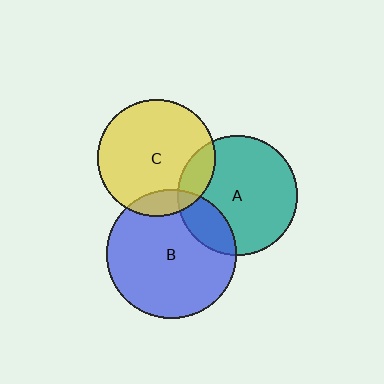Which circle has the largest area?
Circle B (blue).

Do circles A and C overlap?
Yes.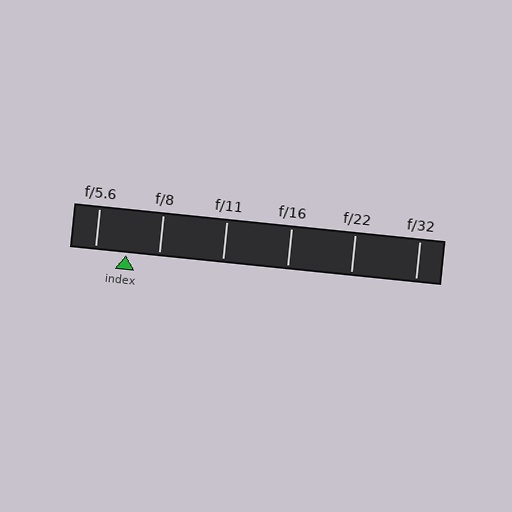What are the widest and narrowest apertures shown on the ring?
The widest aperture shown is f/5.6 and the narrowest is f/32.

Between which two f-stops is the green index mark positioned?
The index mark is between f/5.6 and f/8.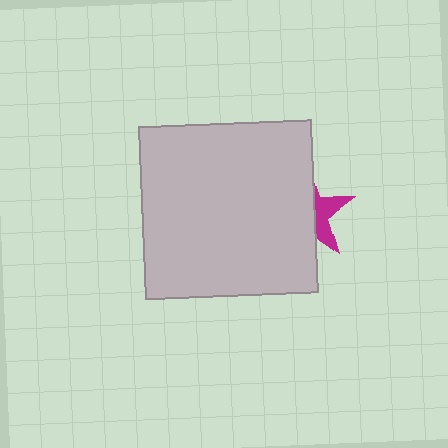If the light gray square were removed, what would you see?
You would see the complete magenta star.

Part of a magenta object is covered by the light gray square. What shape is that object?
It is a star.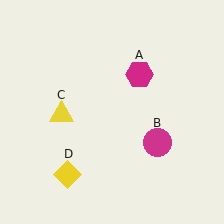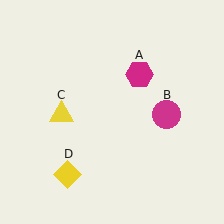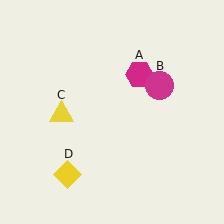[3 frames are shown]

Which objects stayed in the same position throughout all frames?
Magenta hexagon (object A) and yellow triangle (object C) and yellow diamond (object D) remained stationary.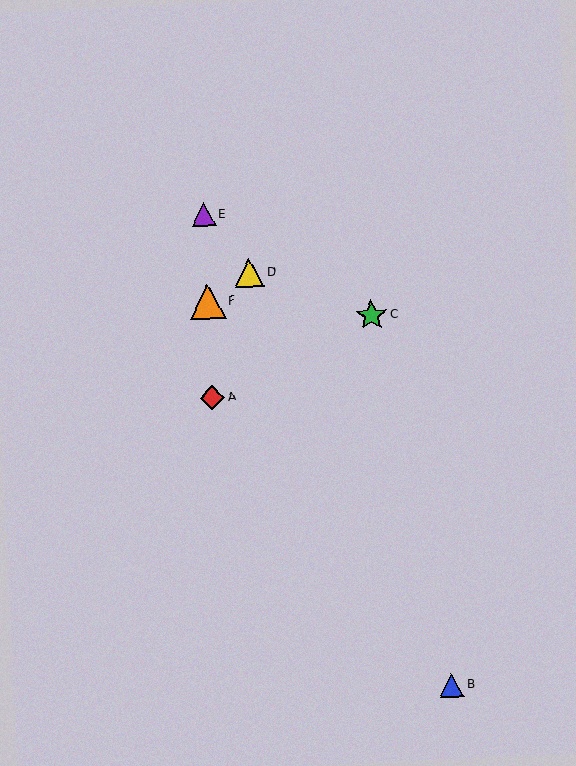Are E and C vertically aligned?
No, E is at x≈204 and C is at x≈371.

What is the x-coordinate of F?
Object F is at x≈208.